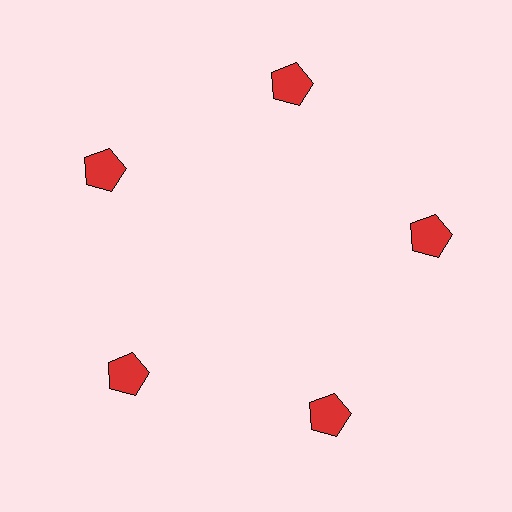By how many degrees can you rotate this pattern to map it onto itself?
The pattern maps onto itself every 72 degrees of rotation.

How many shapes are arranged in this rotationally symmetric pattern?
There are 5 shapes, arranged in 5 groups of 1.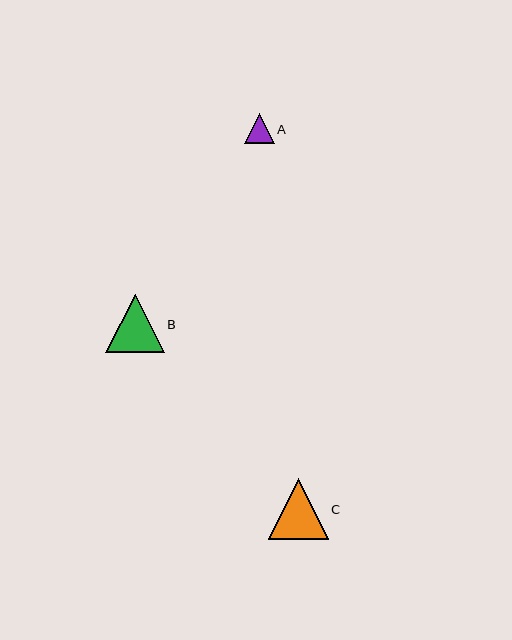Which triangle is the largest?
Triangle C is the largest with a size of approximately 60 pixels.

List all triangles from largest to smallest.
From largest to smallest: C, B, A.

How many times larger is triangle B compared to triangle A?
Triangle B is approximately 1.9 times the size of triangle A.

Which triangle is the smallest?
Triangle A is the smallest with a size of approximately 30 pixels.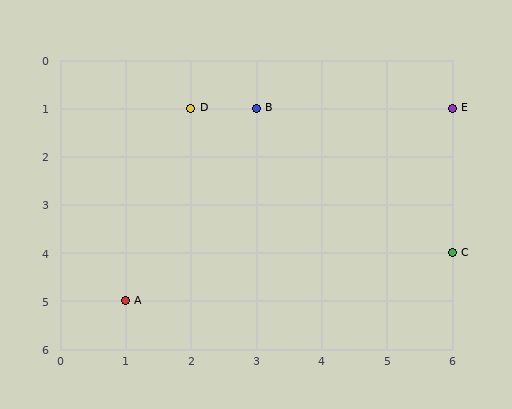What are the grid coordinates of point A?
Point A is at grid coordinates (1, 5).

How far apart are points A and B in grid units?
Points A and B are 2 columns and 4 rows apart (about 4.5 grid units diagonally).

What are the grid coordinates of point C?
Point C is at grid coordinates (6, 4).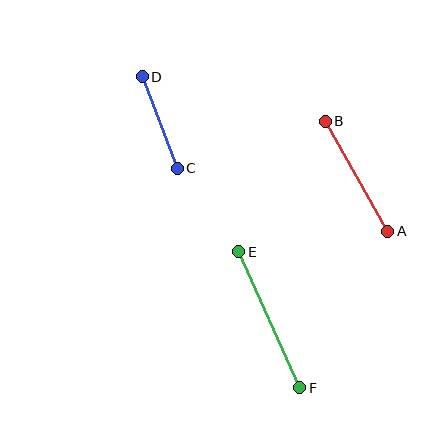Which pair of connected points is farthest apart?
Points E and F are farthest apart.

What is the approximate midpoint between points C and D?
The midpoint is at approximately (160, 123) pixels.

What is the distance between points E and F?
The distance is approximately 149 pixels.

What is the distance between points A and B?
The distance is approximately 126 pixels.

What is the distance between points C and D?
The distance is approximately 98 pixels.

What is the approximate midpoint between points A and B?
The midpoint is at approximately (357, 176) pixels.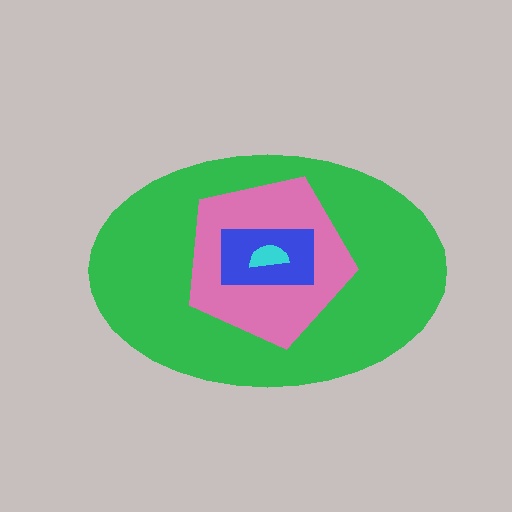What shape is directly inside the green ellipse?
The pink pentagon.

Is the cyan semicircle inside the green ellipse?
Yes.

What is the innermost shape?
The cyan semicircle.